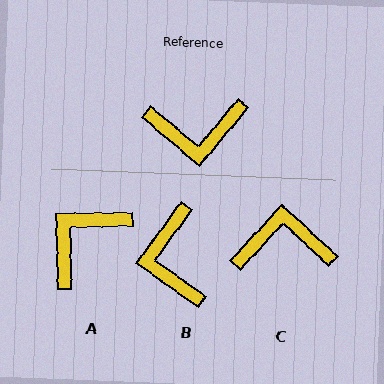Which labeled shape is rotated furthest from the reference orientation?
C, about 177 degrees away.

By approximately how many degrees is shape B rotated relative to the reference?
Approximately 86 degrees clockwise.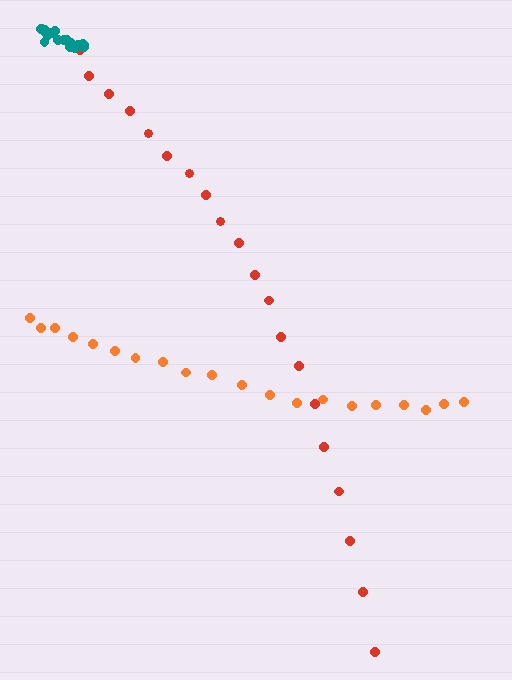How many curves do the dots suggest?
There are 3 distinct paths.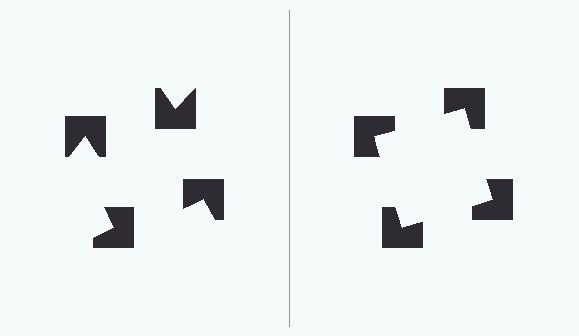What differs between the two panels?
The notched squares are positioned identically on both sides; only the wedge orientations differ. On the right they align to a square; on the left they are misaligned.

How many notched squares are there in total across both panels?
8 — 4 on each side.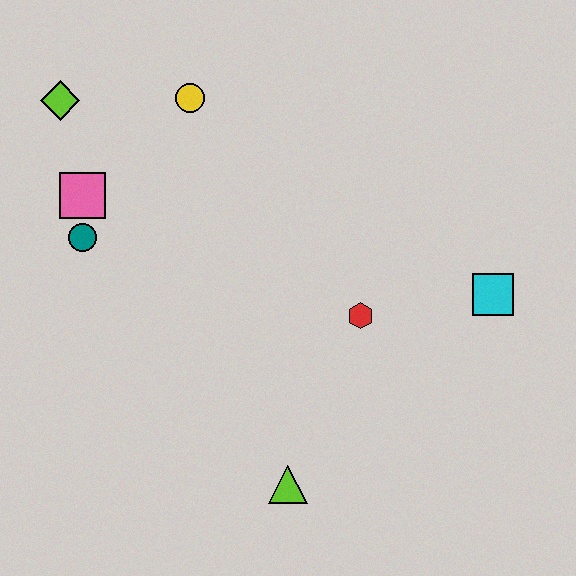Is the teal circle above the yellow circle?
No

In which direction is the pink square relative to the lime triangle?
The pink square is above the lime triangle.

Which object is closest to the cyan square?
The red hexagon is closest to the cyan square.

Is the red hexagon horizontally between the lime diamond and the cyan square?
Yes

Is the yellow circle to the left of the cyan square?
Yes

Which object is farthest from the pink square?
The cyan square is farthest from the pink square.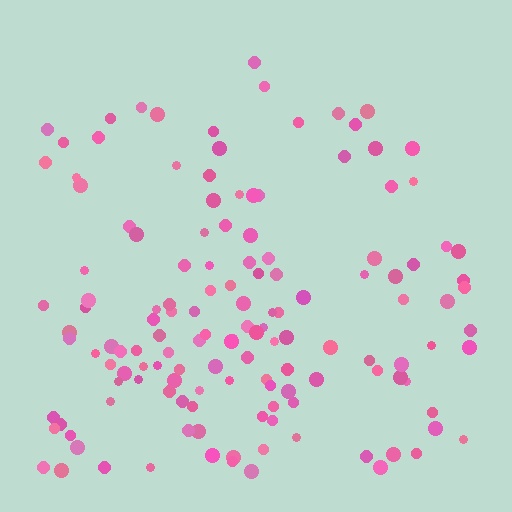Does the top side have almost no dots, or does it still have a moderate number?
Still a moderate number, just noticeably fewer than the bottom.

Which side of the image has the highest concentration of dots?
The bottom.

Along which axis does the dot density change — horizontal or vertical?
Vertical.